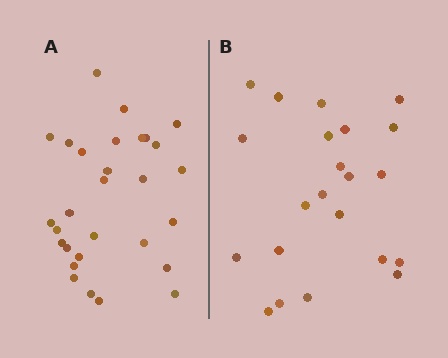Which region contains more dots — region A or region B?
Region A (the left region) has more dots.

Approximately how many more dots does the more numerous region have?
Region A has roughly 8 or so more dots than region B.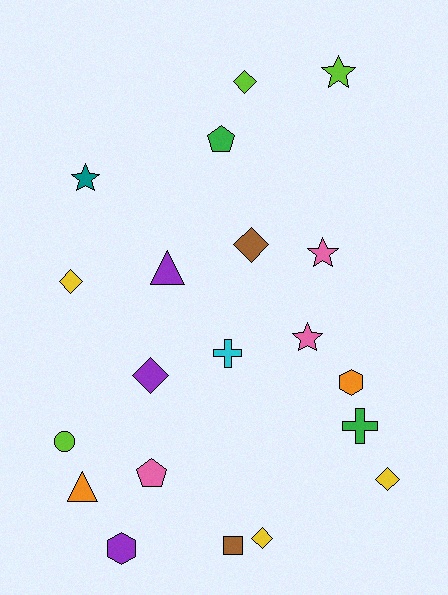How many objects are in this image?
There are 20 objects.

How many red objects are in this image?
There are no red objects.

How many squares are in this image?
There is 1 square.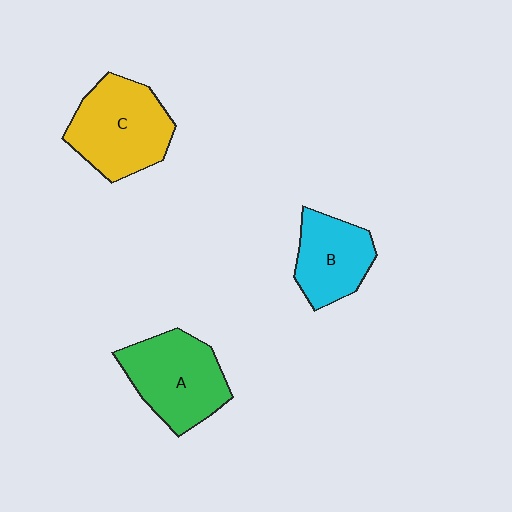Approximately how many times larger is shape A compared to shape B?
Approximately 1.3 times.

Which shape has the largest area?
Shape C (yellow).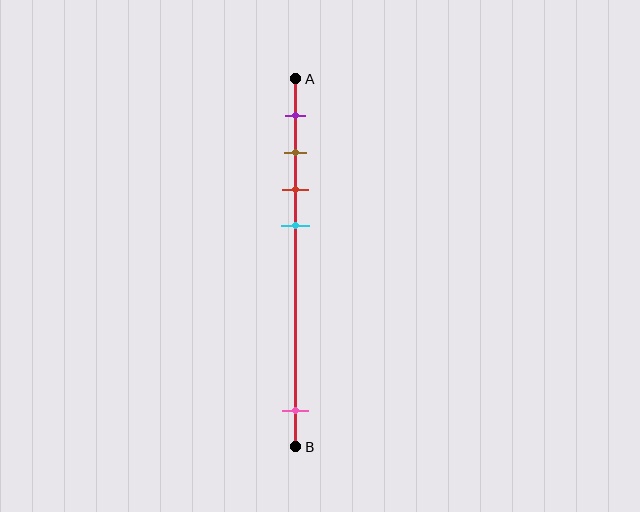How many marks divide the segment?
There are 5 marks dividing the segment.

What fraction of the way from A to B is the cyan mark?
The cyan mark is approximately 40% (0.4) of the way from A to B.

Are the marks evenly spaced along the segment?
No, the marks are not evenly spaced.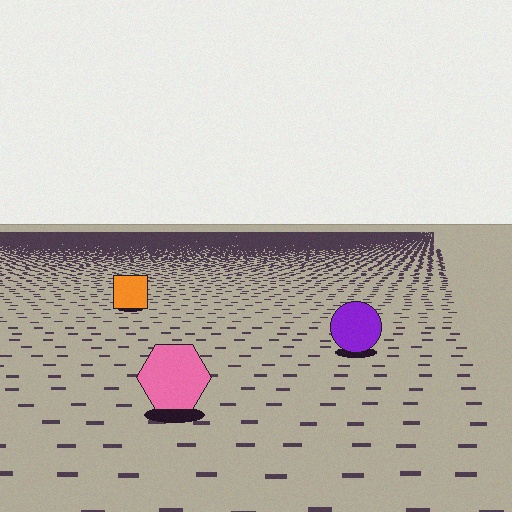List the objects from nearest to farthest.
From nearest to farthest: the pink hexagon, the purple circle, the orange square.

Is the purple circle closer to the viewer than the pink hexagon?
No. The pink hexagon is closer — you can tell from the texture gradient: the ground texture is coarser near it.